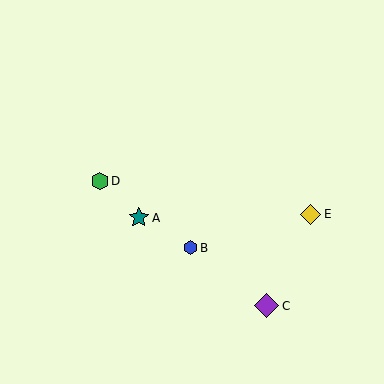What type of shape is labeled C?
Shape C is a purple diamond.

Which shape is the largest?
The purple diamond (labeled C) is the largest.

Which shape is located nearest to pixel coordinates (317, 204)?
The yellow diamond (labeled E) at (311, 214) is nearest to that location.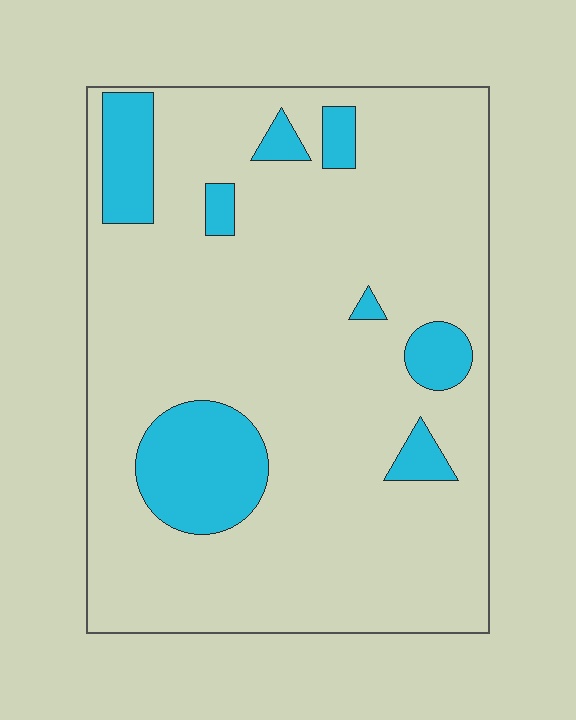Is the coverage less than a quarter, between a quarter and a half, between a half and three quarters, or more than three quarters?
Less than a quarter.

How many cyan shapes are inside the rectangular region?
8.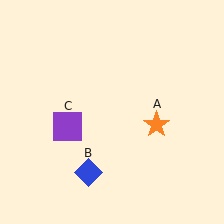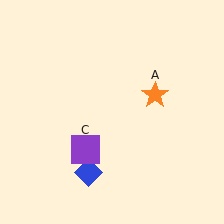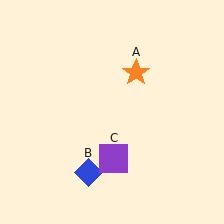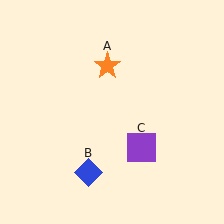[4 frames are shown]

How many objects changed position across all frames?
2 objects changed position: orange star (object A), purple square (object C).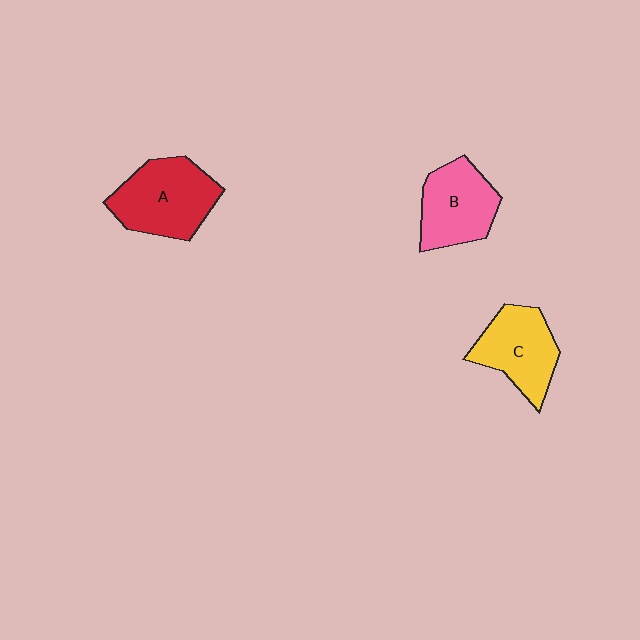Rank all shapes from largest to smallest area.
From largest to smallest: A (red), B (pink), C (yellow).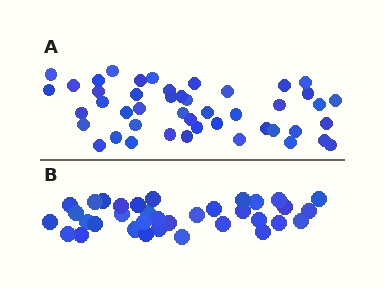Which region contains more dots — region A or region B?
Region A (the top region) has more dots.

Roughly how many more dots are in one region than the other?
Region A has roughly 12 or so more dots than region B.